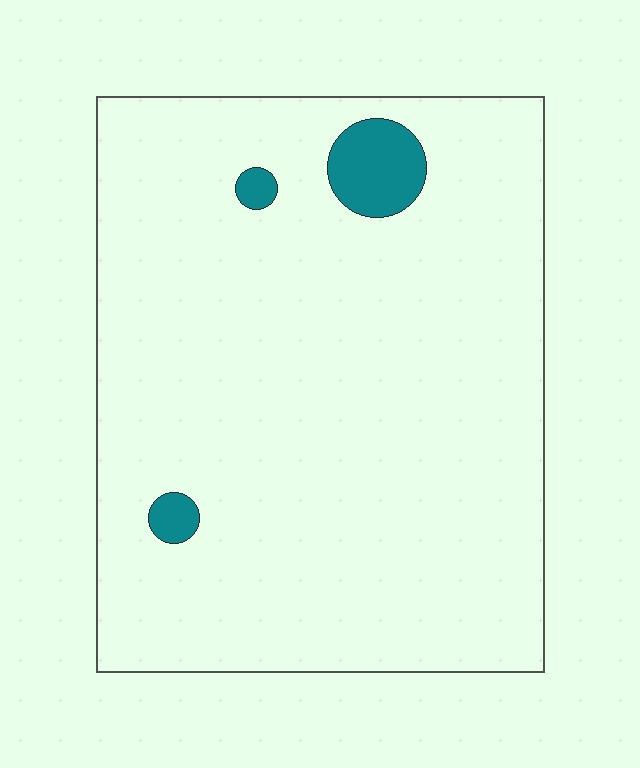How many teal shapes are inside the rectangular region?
3.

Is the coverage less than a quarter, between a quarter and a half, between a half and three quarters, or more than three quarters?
Less than a quarter.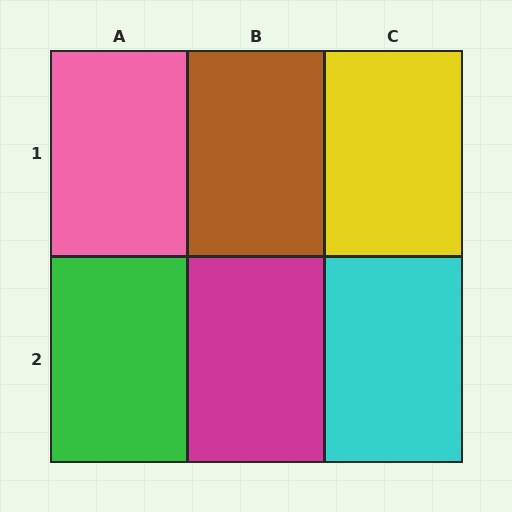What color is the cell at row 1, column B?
Brown.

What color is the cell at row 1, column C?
Yellow.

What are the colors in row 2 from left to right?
Green, magenta, cyan.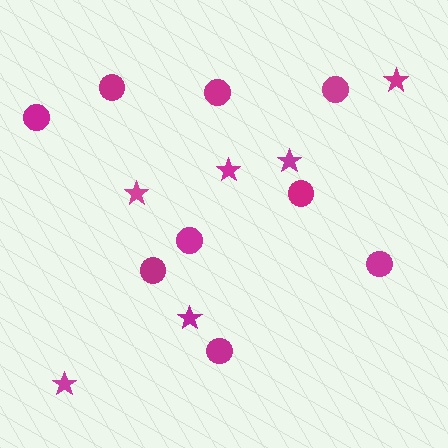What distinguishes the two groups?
There are 2 groups: one group of stars (6) and one group of circles (9).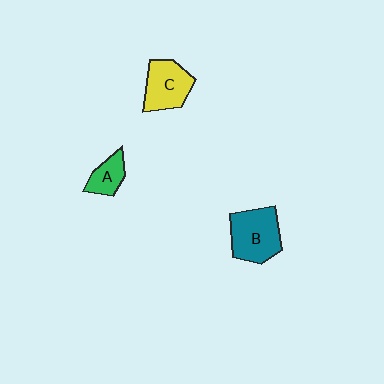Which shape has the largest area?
Shape B (teal).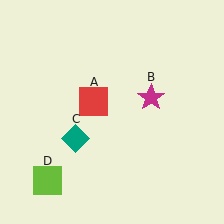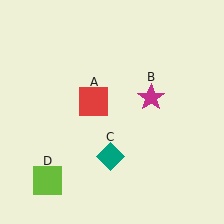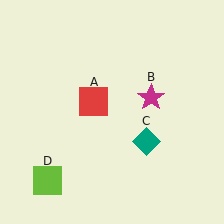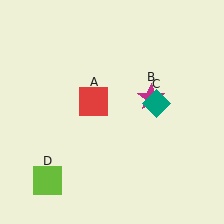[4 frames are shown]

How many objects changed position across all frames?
1 object changed position: teal diamond (object C).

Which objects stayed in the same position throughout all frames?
Red square (object A) and magenta star (object B) and lime square (object D) remained stationary.